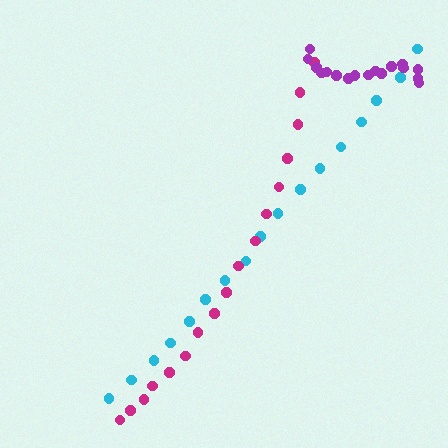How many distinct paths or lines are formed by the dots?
There are 3 distinct paths.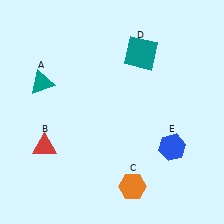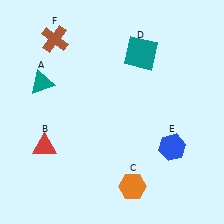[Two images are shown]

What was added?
A brown cross (F) was added in Image 2.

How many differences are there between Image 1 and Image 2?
There is 1 difference between the two images.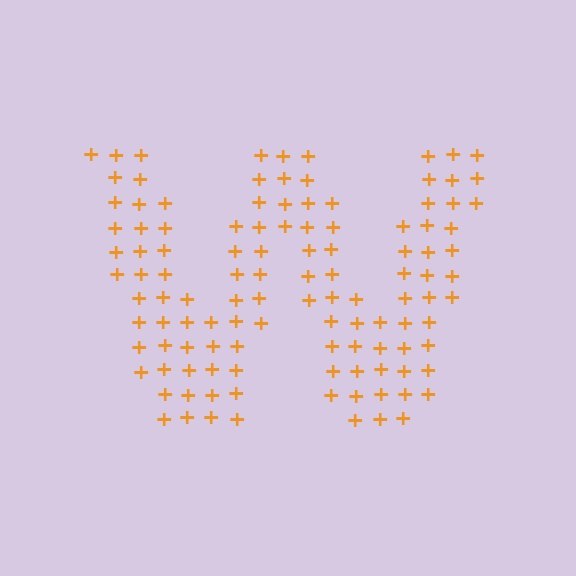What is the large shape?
The large shape is the letter W.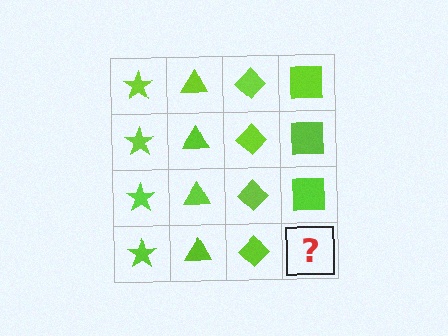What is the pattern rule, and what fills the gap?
The rule is that each column has a consistent shape. The gap should be filled with a lime square.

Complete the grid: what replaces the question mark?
The question mark should be replaced with a lime square.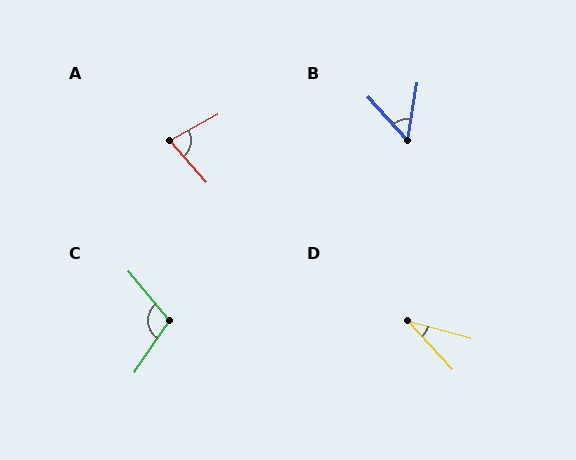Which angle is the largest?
C, at approximately 106 degrees.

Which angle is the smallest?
D, at approximately 32 degrees.